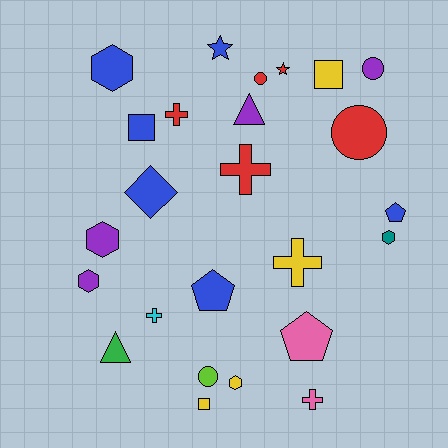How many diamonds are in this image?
There is 1 diamond.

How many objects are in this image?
There are 25 objects.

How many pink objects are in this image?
There are 2 pink objects.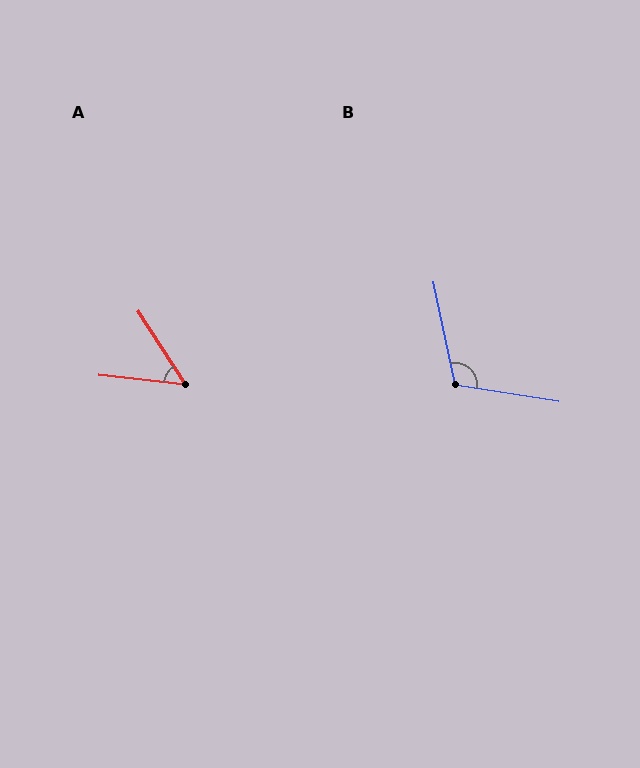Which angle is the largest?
B, at approximately 111 degrees.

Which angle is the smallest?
A, at approximately 51 degrees.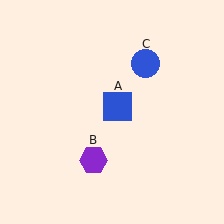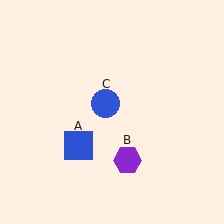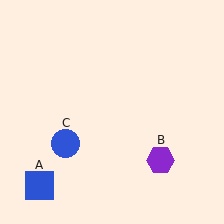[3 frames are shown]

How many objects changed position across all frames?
3 objects changed position: blue square (object A), purple hexagon (object B), blue circle (object C).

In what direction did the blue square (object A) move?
The blue square (object A) moved down and to the left.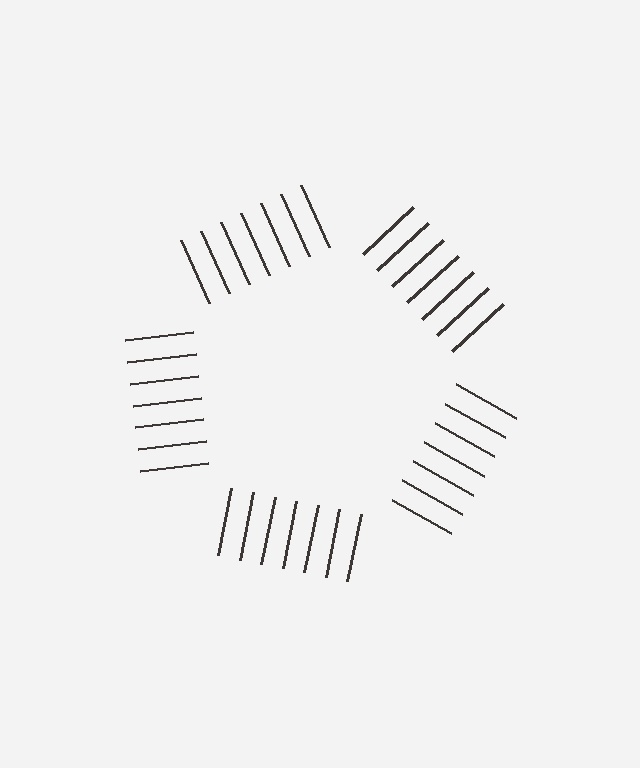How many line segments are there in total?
35 — 7 along each of the 5 edges.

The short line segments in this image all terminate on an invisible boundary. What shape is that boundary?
An illusory pentagon — the line segments terminate on its edges but no continuous stroke is drawn.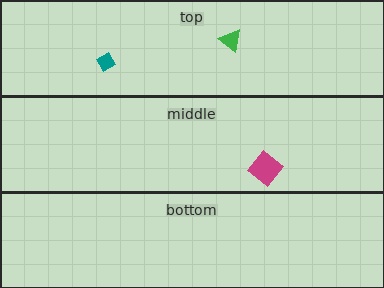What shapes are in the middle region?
The magenta diamond.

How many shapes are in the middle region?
1.